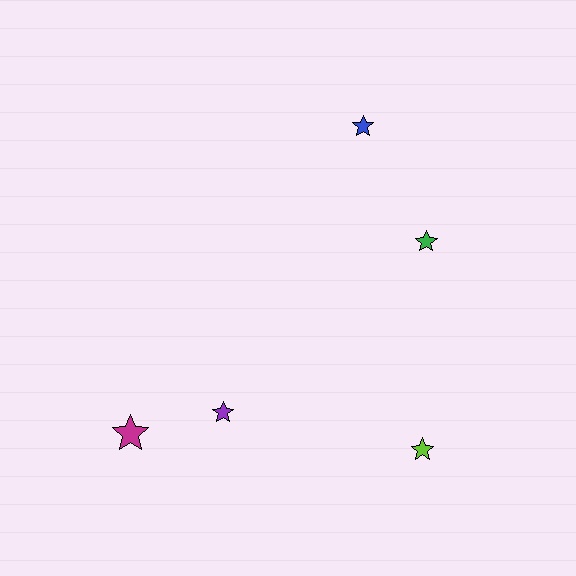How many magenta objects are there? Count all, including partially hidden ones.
There is 1 magenta object.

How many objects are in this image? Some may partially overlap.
There are 5 objects.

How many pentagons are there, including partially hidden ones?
There are no pentagons.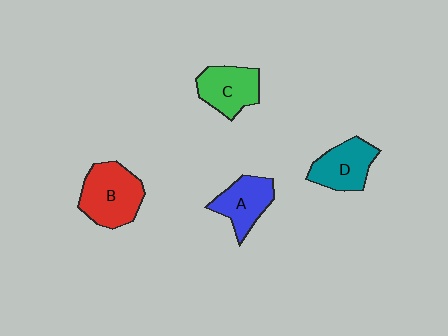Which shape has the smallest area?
Shape A (blue).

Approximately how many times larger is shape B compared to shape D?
Approximately 1.3 times.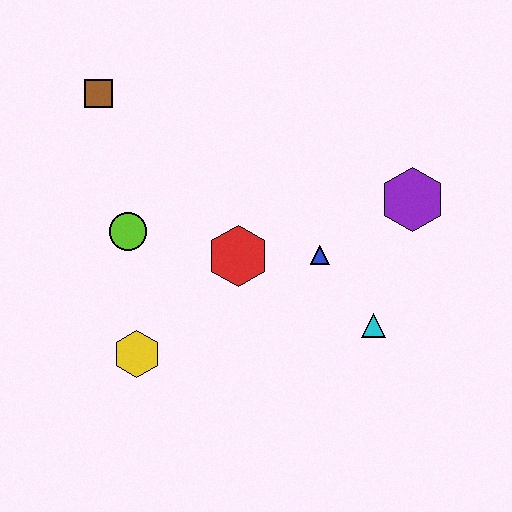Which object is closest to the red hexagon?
The blue triangle is closest to the red hexagon.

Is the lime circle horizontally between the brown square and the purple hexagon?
Yes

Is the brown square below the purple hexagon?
No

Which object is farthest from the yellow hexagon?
The purple hexagon is farthest from the yellow hexagon.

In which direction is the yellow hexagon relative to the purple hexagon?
The yellow hexagon is to the left of the purple hexagon.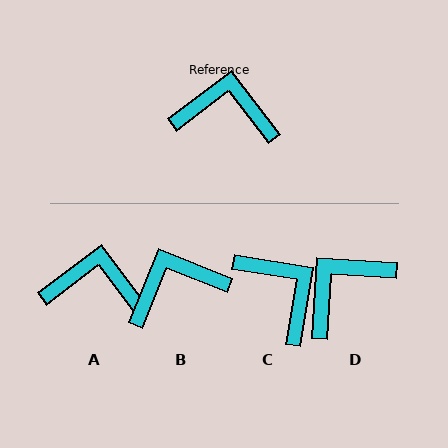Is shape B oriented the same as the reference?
No, it is off by about 31 degrees.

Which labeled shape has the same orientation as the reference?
A.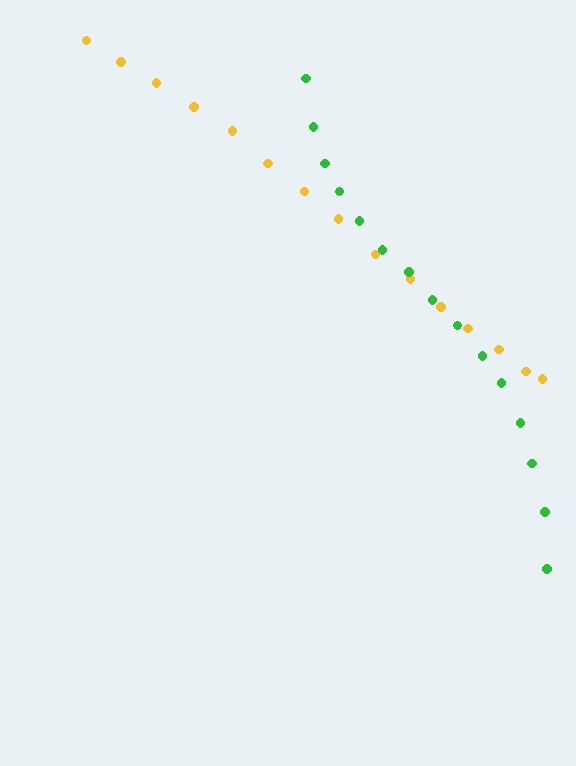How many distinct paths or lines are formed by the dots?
There are 2 distinct paths.